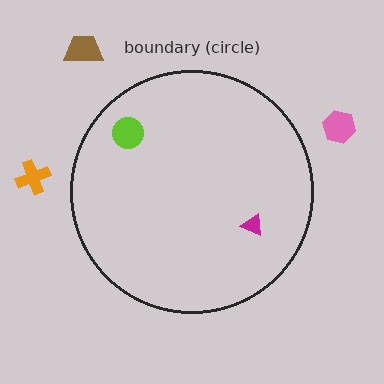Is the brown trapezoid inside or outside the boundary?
Outside.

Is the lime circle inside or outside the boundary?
Inside.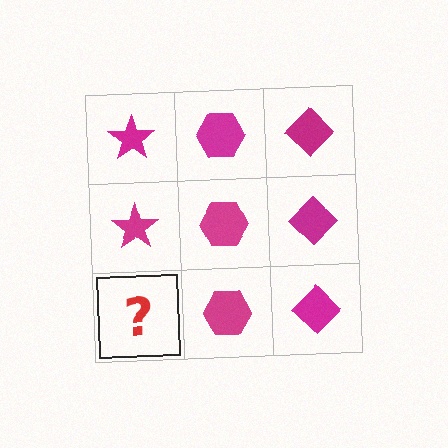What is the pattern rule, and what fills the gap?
The rule is that each column has a consistent shape. The gap should be filled with a magenta star.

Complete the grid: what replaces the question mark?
The question mark should be replaced with a magenta star.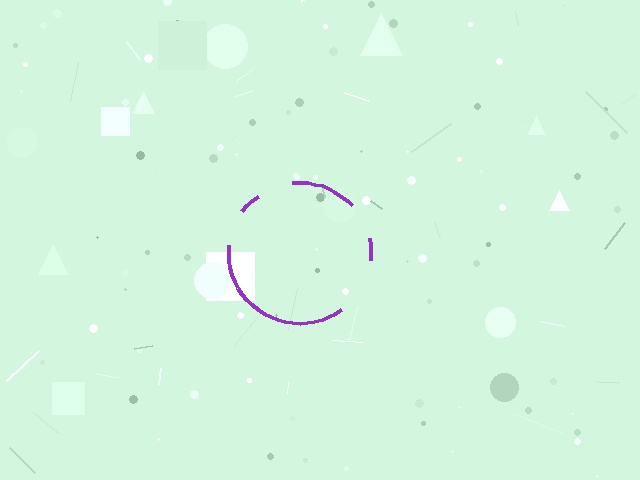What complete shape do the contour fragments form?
The contour fragments form a circle.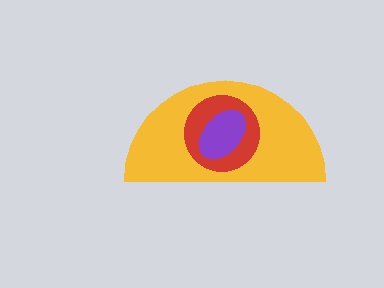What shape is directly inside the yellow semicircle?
The red circle.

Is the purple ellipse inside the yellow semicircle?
Yes.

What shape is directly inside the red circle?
The purple ellipse.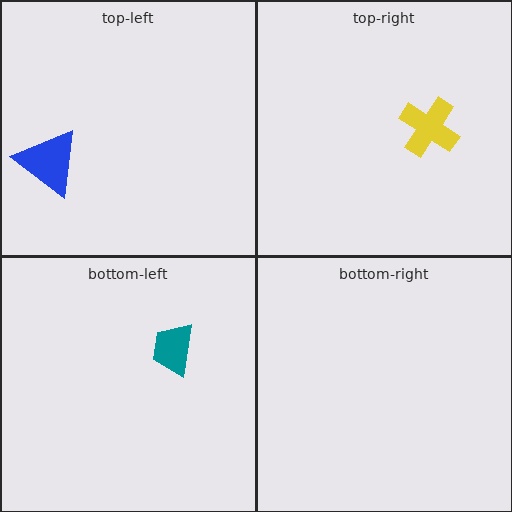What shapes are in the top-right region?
The yellow cross.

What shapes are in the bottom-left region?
The teal trapezoid.